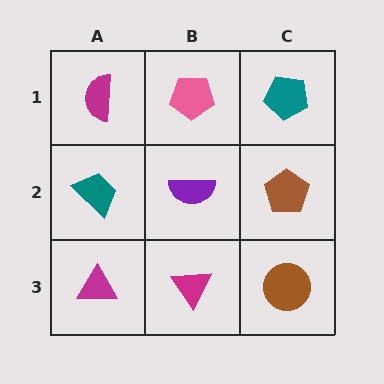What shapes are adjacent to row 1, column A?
A teal trapezoid (row 2, column A), a pink pentagon (row 1, column B).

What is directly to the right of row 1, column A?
A pink pentagon.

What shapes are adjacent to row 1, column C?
A brown pentagon (row 2, column C), a pink pentagon (row 1, column B).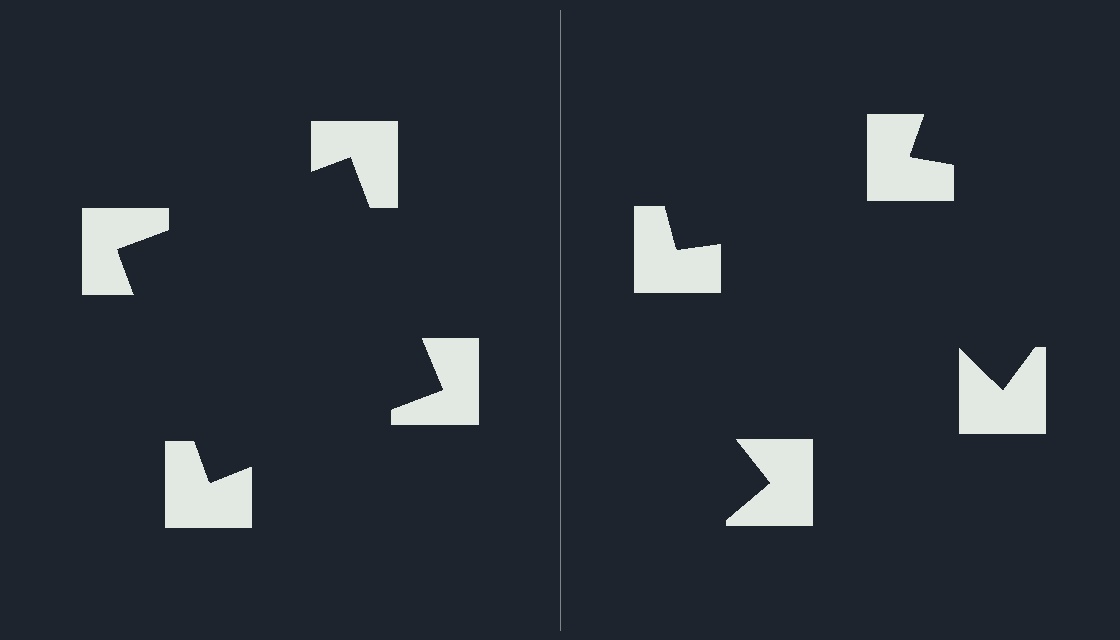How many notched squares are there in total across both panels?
8 — 4 on each side.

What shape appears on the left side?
An illusory square.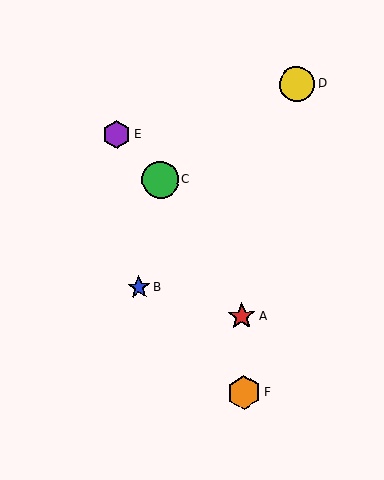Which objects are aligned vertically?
Objects A, F are aligned vertically.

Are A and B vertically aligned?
No, A is at x≈242 and B is at x≈139.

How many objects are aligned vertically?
2 objects (A, F) are aligned vertically.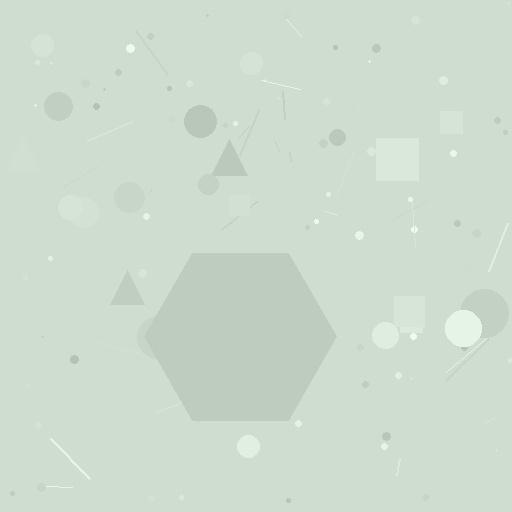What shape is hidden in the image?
A hexagon is hidden in the image.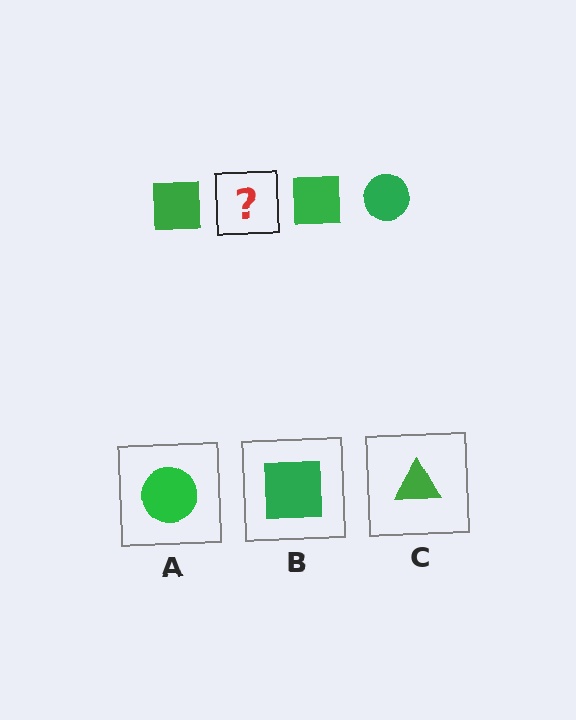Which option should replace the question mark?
Option A.